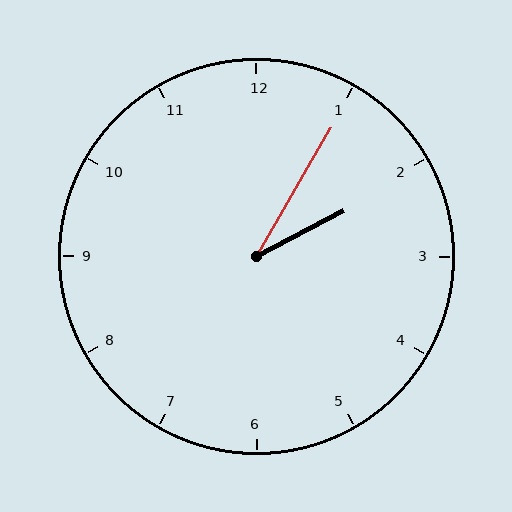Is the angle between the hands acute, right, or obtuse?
It is acute.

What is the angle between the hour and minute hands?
Approximately 32 degrees.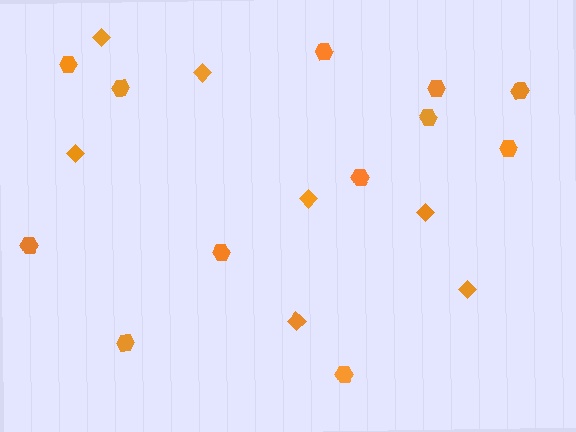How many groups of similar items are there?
There are 2 groups: one group of diamonds (7) and one group of hexagons (12).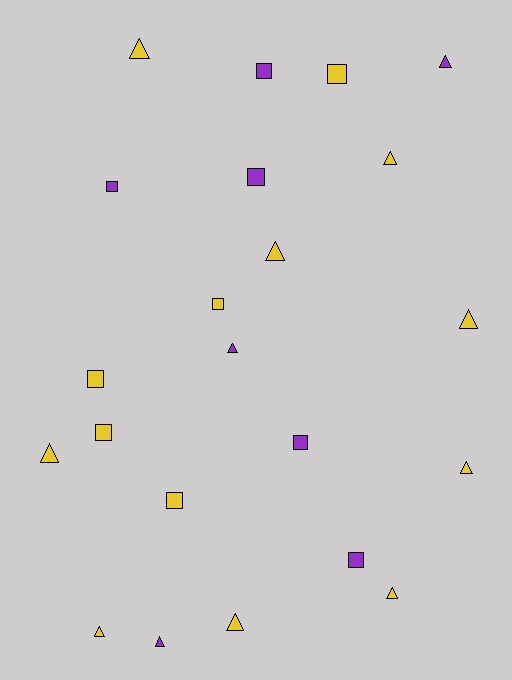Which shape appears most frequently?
Triangle, with 12 objects.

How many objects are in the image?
There are 22 objects.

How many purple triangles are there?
There are 3 purple triangles.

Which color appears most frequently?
Yellow, with 14 objects.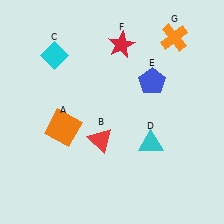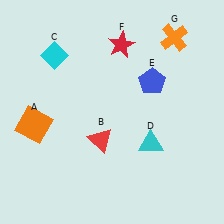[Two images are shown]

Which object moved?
The orange square (A) moved left.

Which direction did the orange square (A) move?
The orange square (A) moved left.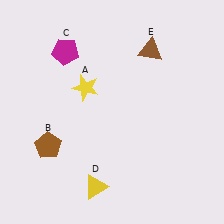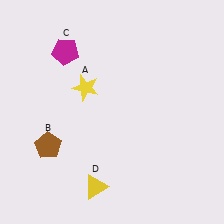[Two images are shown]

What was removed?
The brown triangle (E) was removed in Image 2.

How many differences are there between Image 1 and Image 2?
There is 1 difference between the two images.